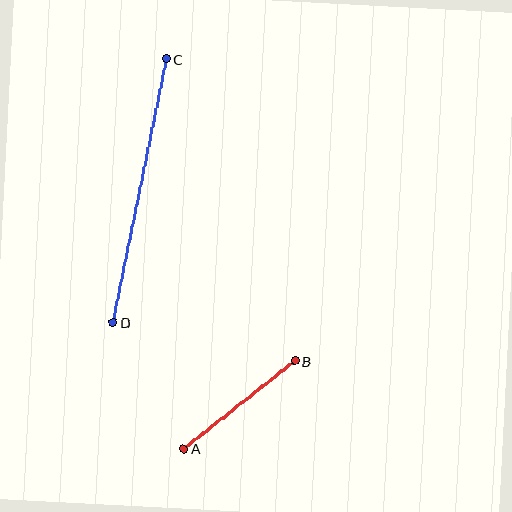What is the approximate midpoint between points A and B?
The midpoint is at approximately (239, 405) pixels.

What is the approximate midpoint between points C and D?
The midpoint is at approximately (140, 191) pixels.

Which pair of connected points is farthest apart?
Points C and D are farthest apart.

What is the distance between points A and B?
The distance is approximately 142 pixels.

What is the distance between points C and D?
The distance is approximately 269 pixels.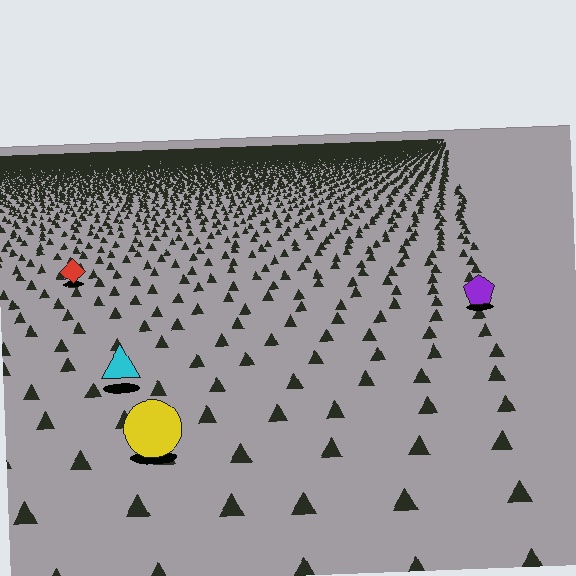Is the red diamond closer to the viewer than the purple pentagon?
No. The purple pentagon is closer — you can tell from the texture gradient: the ground texture is coarser near it.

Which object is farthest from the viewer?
The red diamond is farthest from the viewer. It appears smaller and the ground texture around it is denser.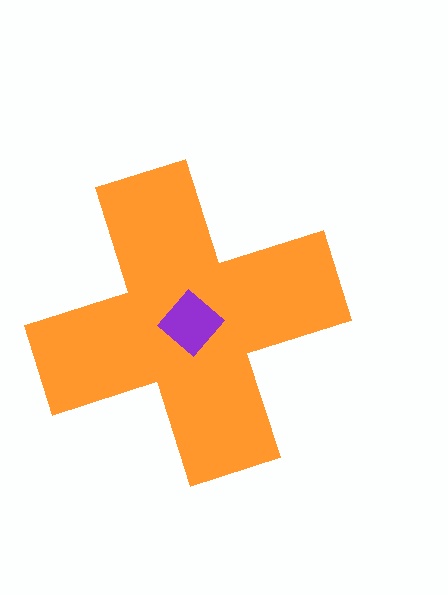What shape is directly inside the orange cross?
The purple diamond.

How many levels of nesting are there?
2.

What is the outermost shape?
The orange cross.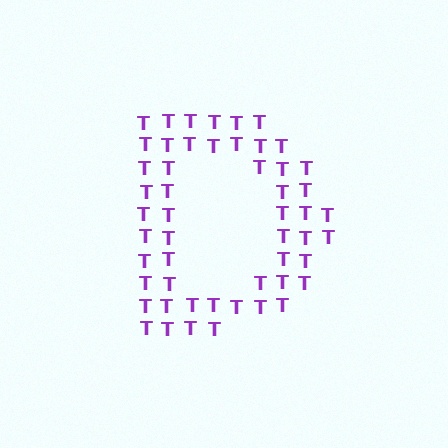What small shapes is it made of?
It is made of small letter T's.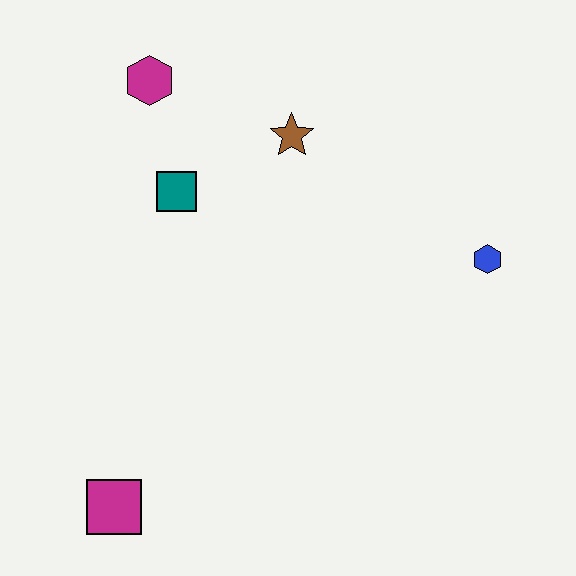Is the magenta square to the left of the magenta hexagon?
Yes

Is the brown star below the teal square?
No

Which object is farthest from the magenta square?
The blue hexagon is farthest from the magenta square.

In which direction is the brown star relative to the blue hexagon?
The brown star is to the left of the blue hexagon.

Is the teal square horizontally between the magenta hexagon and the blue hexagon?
Yes